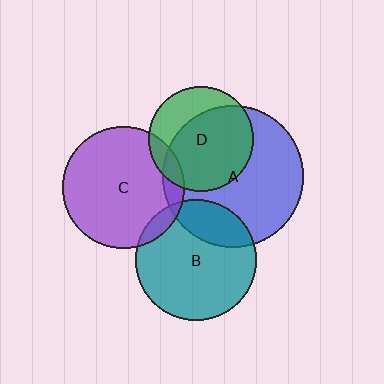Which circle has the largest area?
Circle A (blue).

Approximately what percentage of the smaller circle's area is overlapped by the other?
Approximately 70%.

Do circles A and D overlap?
Yes.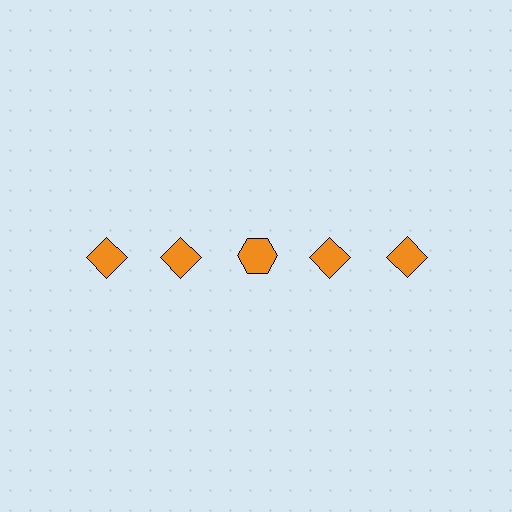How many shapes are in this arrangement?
There are 5 shapes arranged in a grid pattern.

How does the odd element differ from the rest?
It has a different shape: hexagon instead of diamond.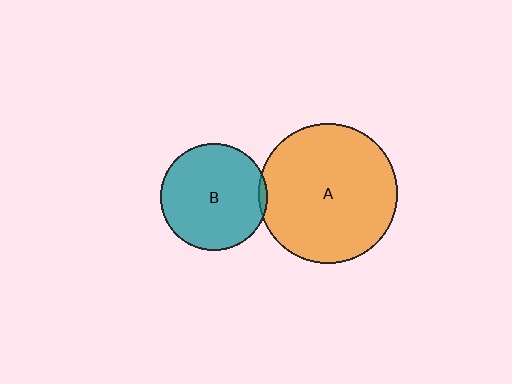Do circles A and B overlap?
Yes.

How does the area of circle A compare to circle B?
Approximately 1.7 times.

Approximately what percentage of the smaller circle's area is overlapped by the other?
Approximately 5%.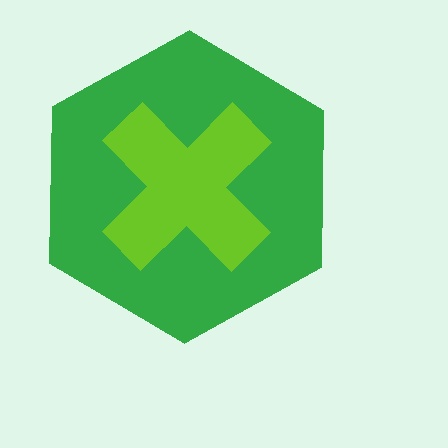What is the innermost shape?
The lime cross.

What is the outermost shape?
The green hexagon.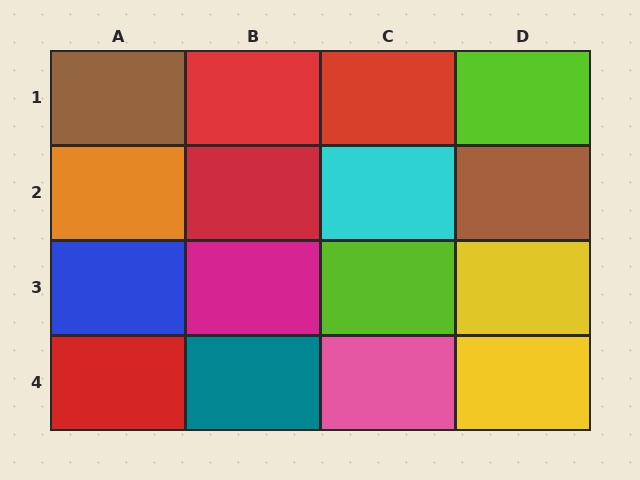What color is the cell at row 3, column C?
Lime.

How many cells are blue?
1 cell is blue.